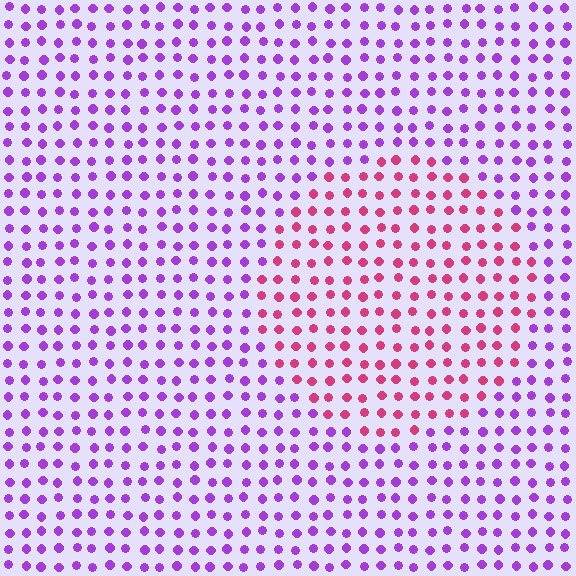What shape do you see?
I see a circle.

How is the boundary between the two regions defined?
The boundary is defined purely by a slight shift in hue (about 55 degrees). Spacing, size, and orientation are identical on both sides.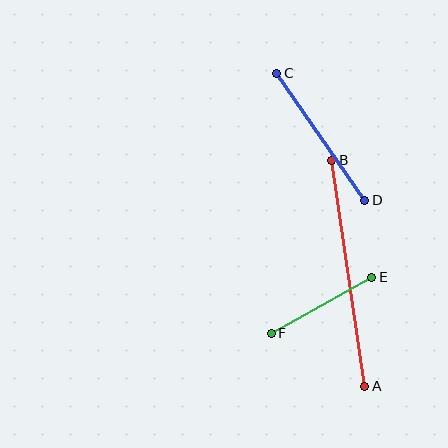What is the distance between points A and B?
The distance is approximately 228 pixels.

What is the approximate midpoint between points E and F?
The midpoint is at approximately (322, 305) pixels.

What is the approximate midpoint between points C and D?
The midpoint is at approximately (321, 137) pixels.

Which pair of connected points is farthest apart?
Points A and B are farthest apart.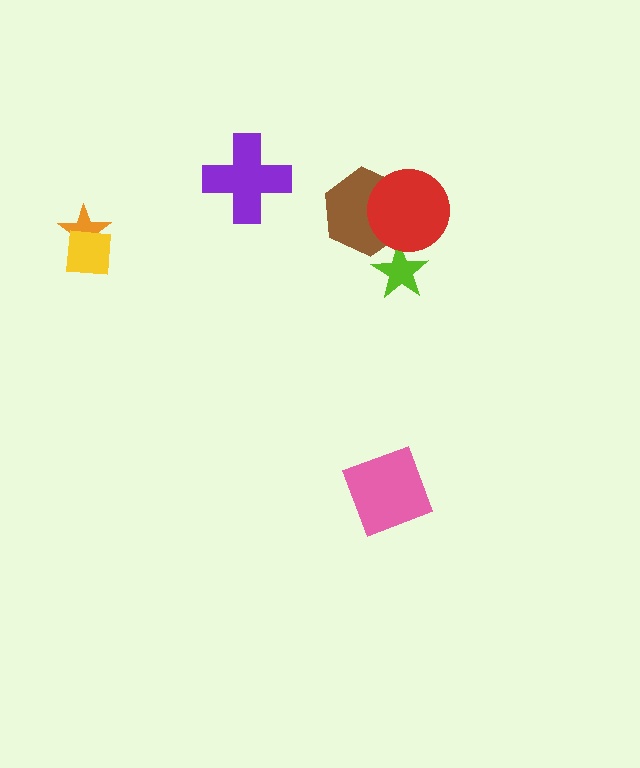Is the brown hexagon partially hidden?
Yes, it is partially covered by another shape.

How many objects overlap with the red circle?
2 objects overlap with the red circle.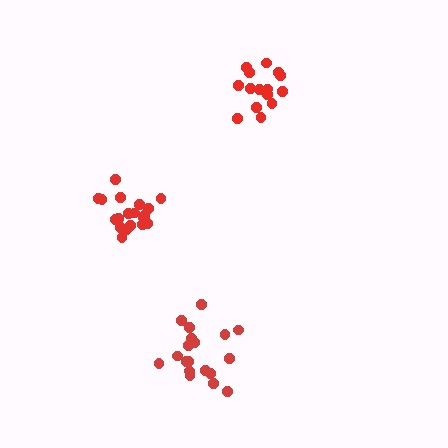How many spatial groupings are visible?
There are 3 spatial groupings.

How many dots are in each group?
Group 1: 19 dots, Group 2: 15 dots, Group 3: 19 dots (53 total).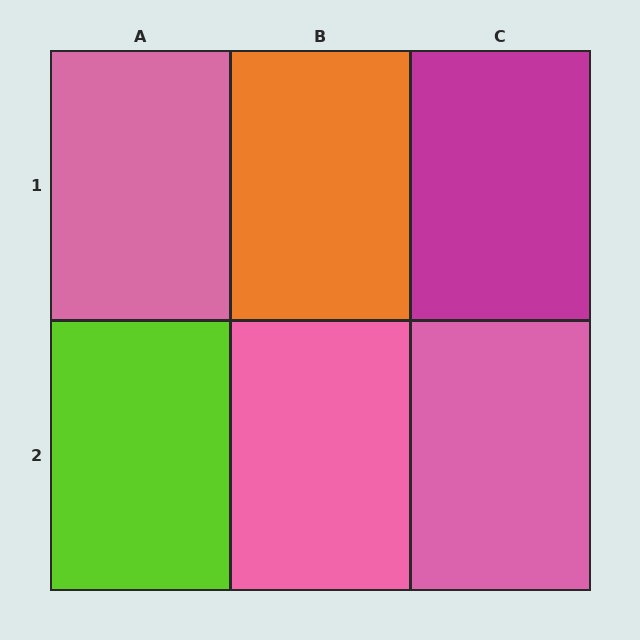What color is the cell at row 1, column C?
Magenta.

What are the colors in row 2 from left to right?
Lime, pink, pink.